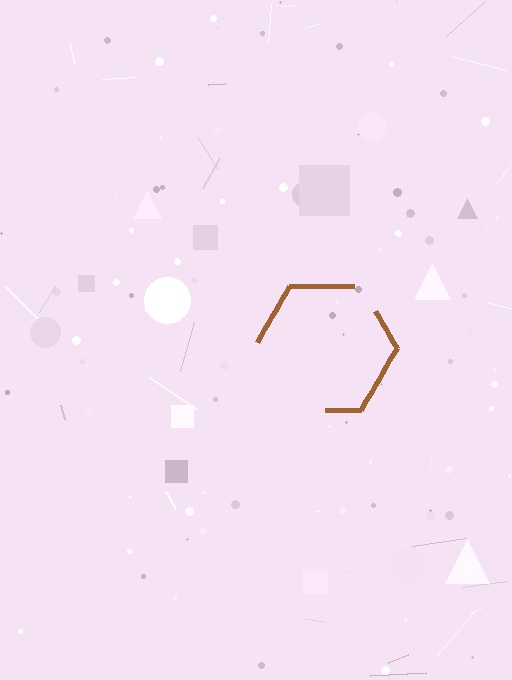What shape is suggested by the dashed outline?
The dashed outline suggests a hexagon.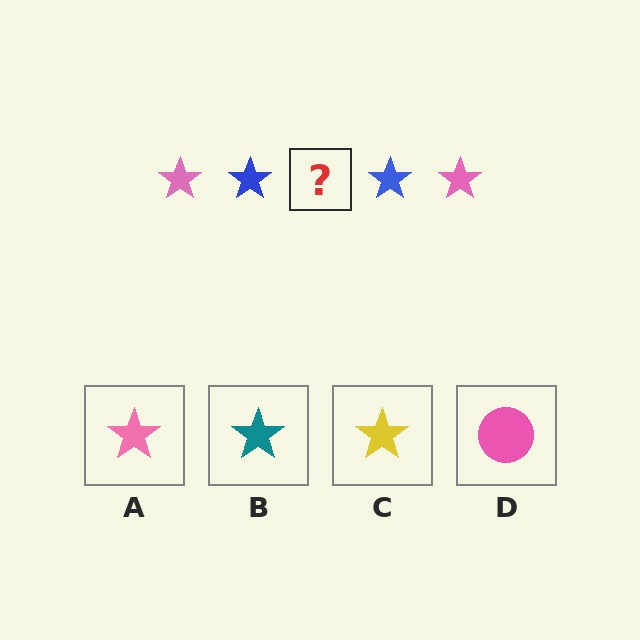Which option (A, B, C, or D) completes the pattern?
A.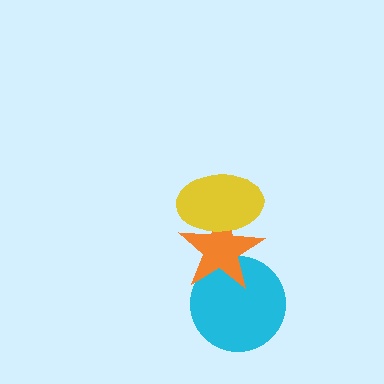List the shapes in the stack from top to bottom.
From top to bottom: the yellow ellipse, the orange star, the cyan circle.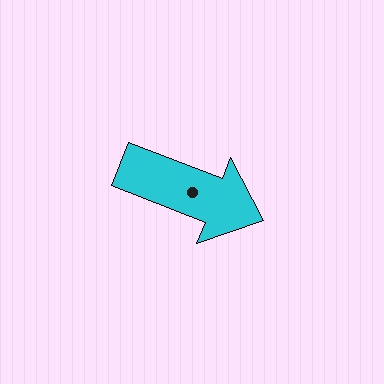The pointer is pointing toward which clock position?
Roughly 4 o'clock.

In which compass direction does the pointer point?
East.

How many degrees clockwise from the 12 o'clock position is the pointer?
Approximately 111 degrees.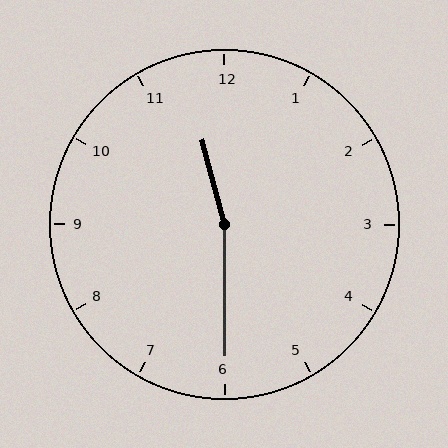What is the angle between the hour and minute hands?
Approximately 165 degrees.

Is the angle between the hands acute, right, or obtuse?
It is obtuse.